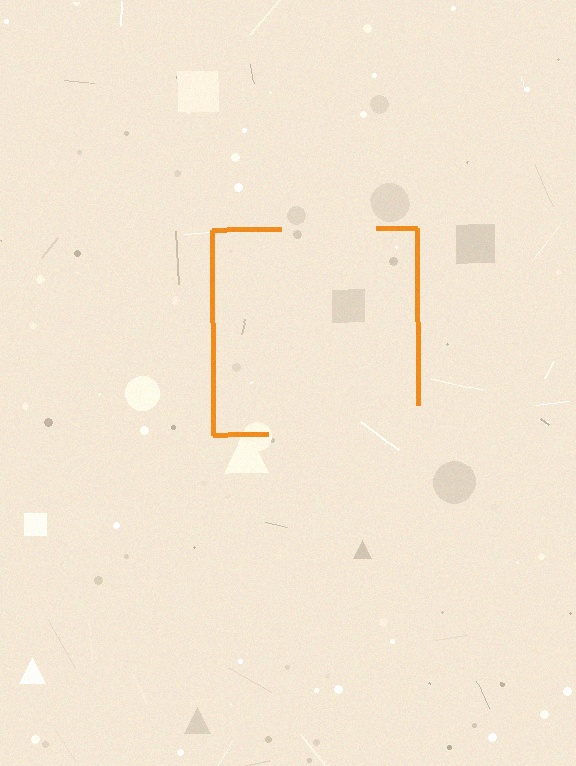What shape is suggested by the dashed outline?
The dashed outline suggests a square.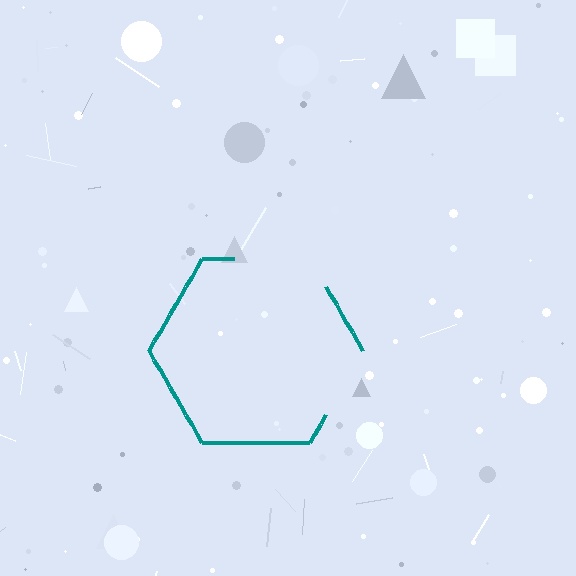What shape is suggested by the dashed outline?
The dashed outline suggests a hexagon.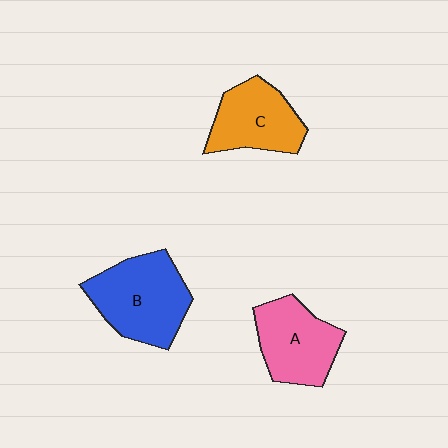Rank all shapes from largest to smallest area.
From largest to smallest: B (blue), A (pink), C (orange).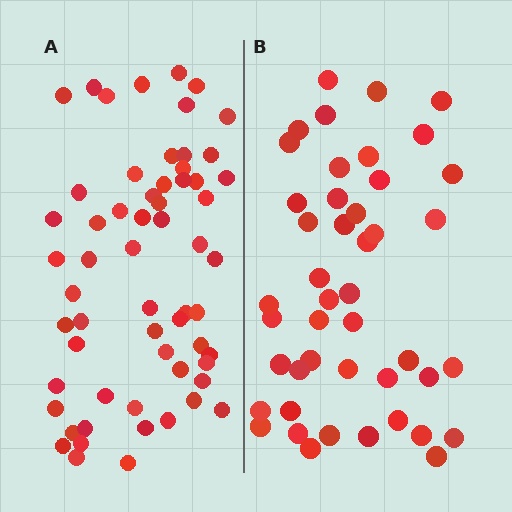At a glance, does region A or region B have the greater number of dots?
Region A (the left region) has more dots.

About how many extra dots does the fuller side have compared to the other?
Region A has approximately 15 more dots than region B.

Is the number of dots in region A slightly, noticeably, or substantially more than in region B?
Region A has noticeably more, but not dramatically so. The ratio is roughly 1.3 to 1.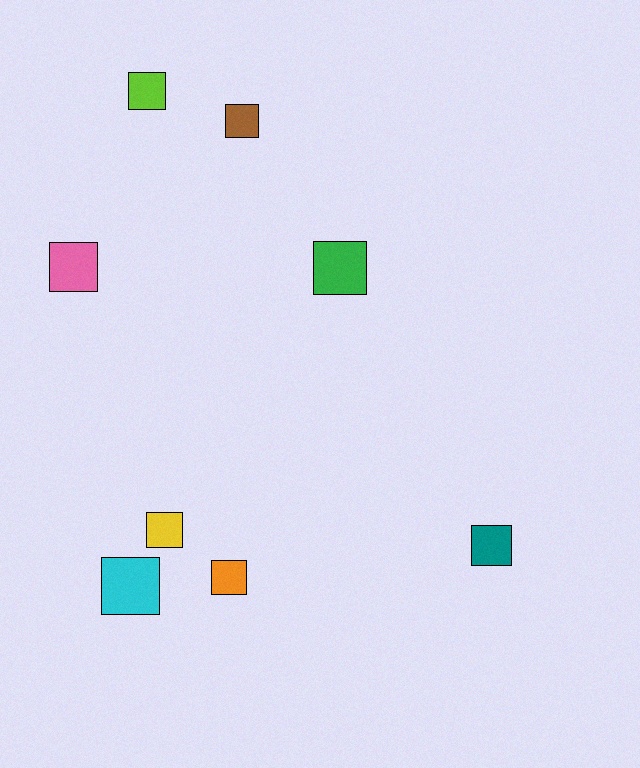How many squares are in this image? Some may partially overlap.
There are 8 squares.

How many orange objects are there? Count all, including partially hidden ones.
There is 1 orange object.